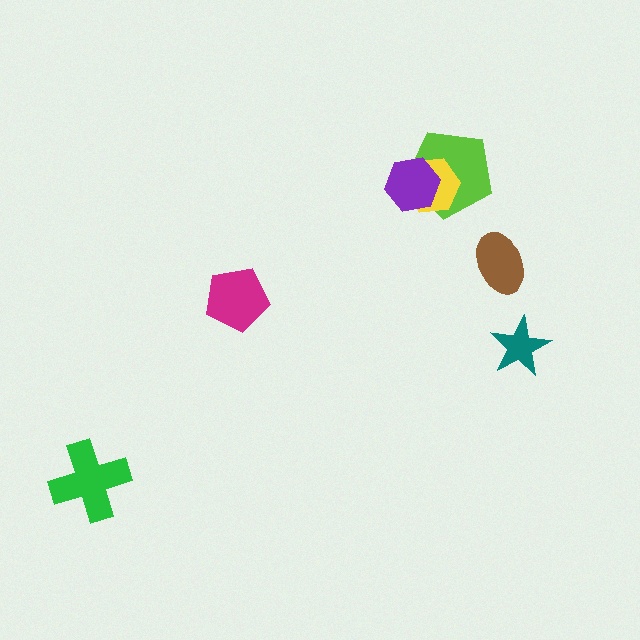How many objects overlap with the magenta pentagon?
0 objects overlap with the magenta pentagon.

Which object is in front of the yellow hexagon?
The purple hexagon is in front of the yellow hexagon.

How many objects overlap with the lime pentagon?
2 objects overlap with the lime pentagon.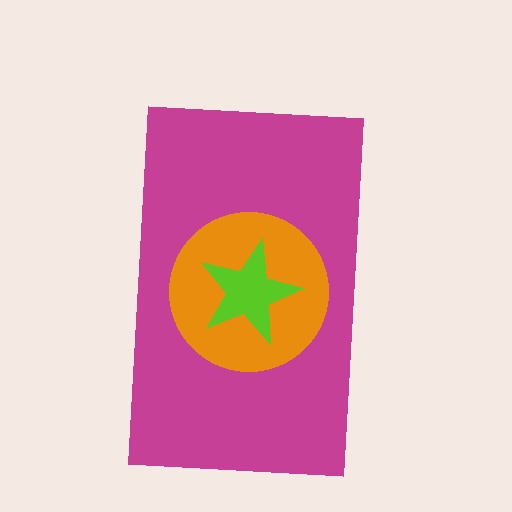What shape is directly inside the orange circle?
The lime star.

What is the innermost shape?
The lime star.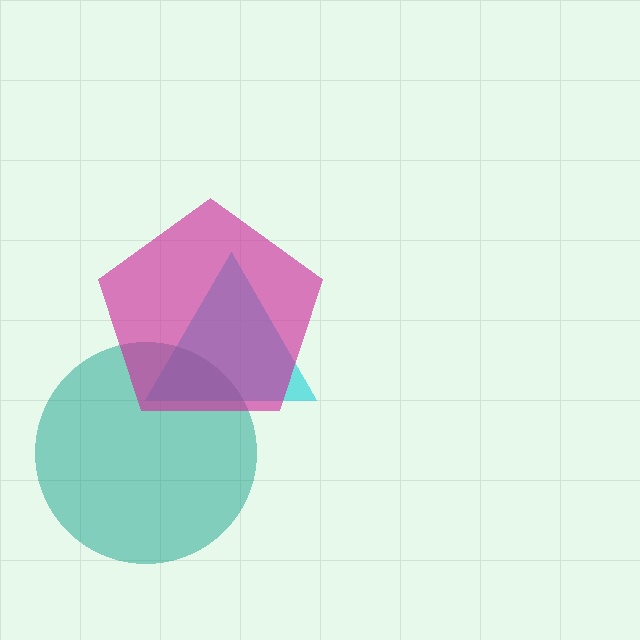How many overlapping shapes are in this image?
There are 3 overlapping shapes in the image.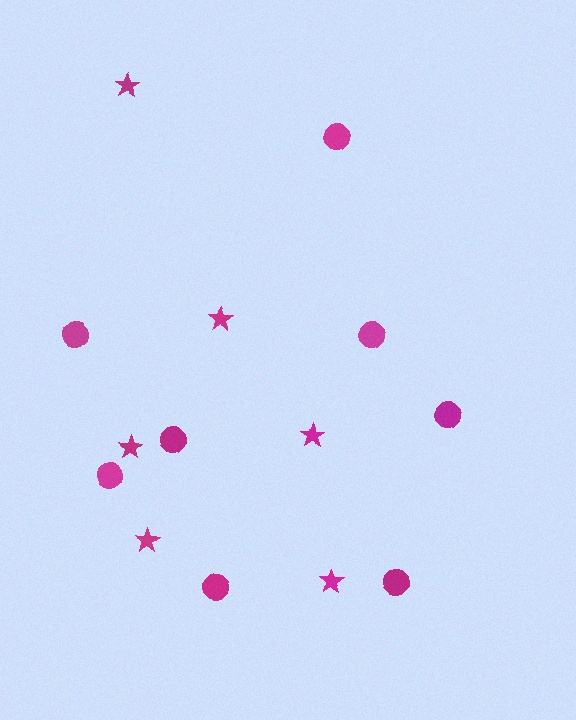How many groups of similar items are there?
There are 2 groups: one group of stars (6) and one group of circles (8).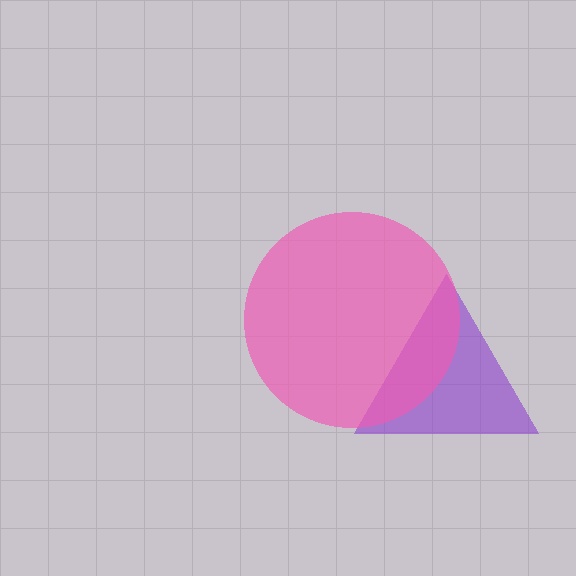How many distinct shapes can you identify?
There are 2 distinct shapes: a purple triangle, a pink circle.